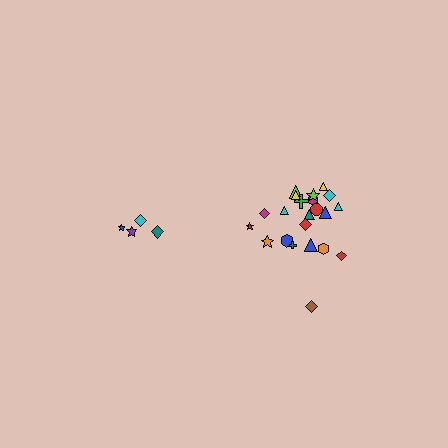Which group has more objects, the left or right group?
The right group.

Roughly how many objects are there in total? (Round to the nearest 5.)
Roughly 30 objects in total.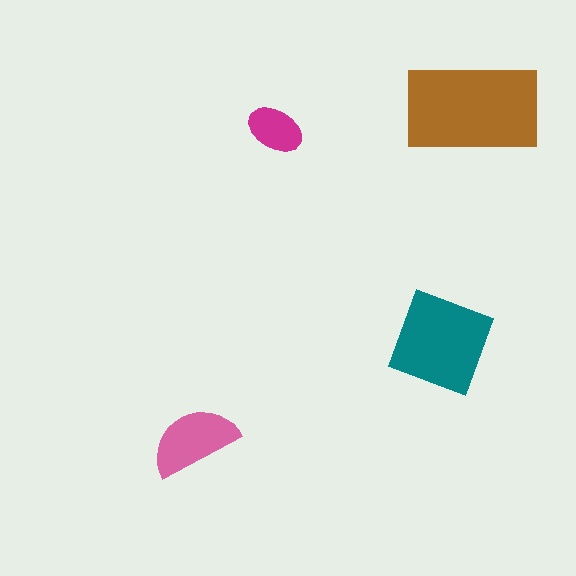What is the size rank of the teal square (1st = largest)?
2nd.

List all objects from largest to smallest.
The brown rectangle, the teal square, the pink semicircle, the magenta ellipse.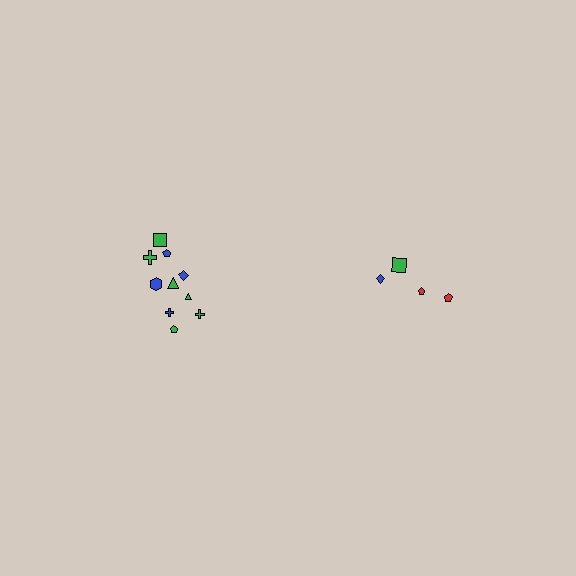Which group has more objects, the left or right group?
The left group.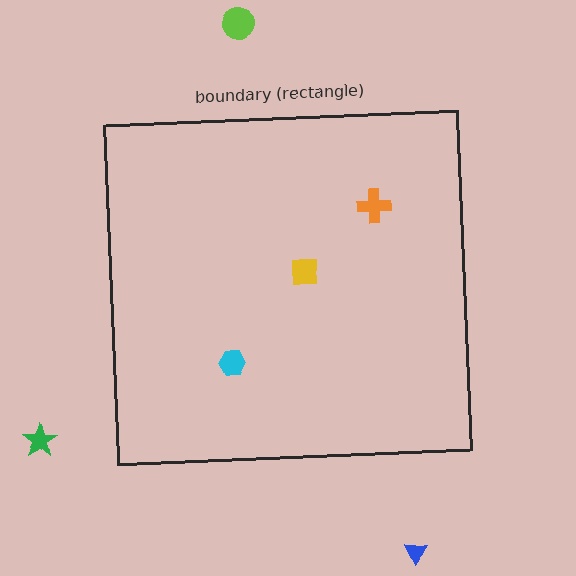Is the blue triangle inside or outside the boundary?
Outside.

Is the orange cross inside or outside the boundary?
Inside.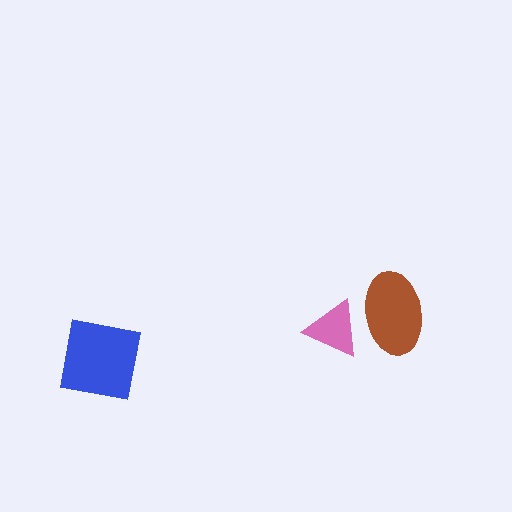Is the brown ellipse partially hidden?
No, no other shape covers it.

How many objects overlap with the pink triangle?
1 object overlaps with the pink triangle.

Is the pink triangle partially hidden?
Yes, it is partially covered by another shape.